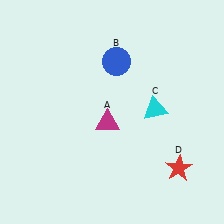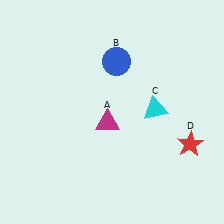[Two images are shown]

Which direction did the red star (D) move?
The red star (D) moved up.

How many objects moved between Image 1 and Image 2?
1 object moved between the two images.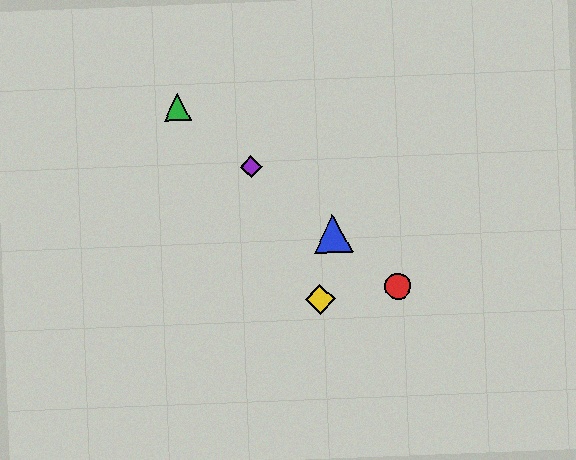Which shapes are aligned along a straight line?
The red circle, the blue triangle, the green triangle, the purple diamond are aligned along a straight line.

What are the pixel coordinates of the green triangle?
The green triangle is at (177, 107).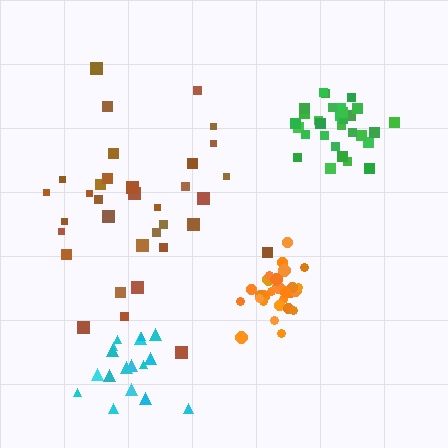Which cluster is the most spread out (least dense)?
Brown.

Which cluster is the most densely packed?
Green.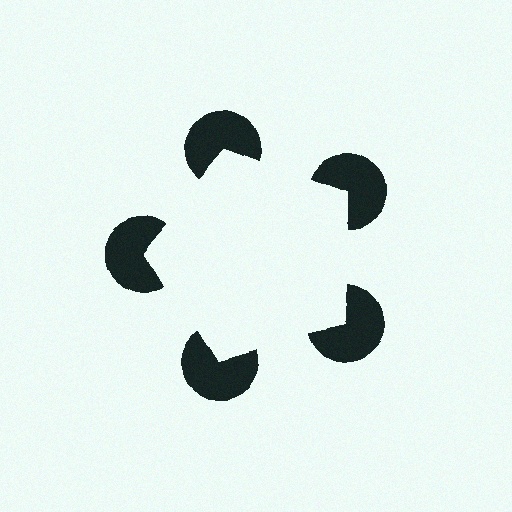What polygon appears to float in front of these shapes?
An illusory pentagon — its edges are inferred from the aligned wedge cuts in the pac-man discs, not physically drawn.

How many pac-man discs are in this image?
There are 5 — one at each vertex of the illusory pentagon.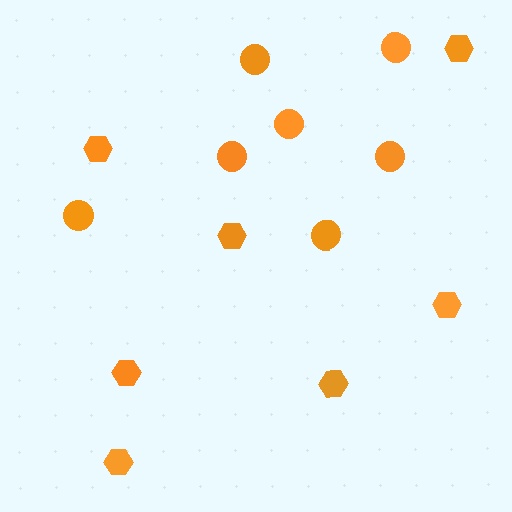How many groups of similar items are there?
There are 2 groups: one group of circles (7) and one group of hexagons (7).